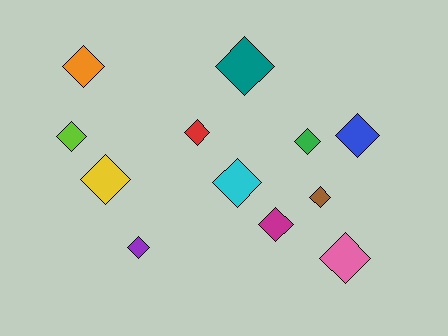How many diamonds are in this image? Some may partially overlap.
There are 12 diamonds.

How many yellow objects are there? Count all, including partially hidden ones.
There is 1 yellow object.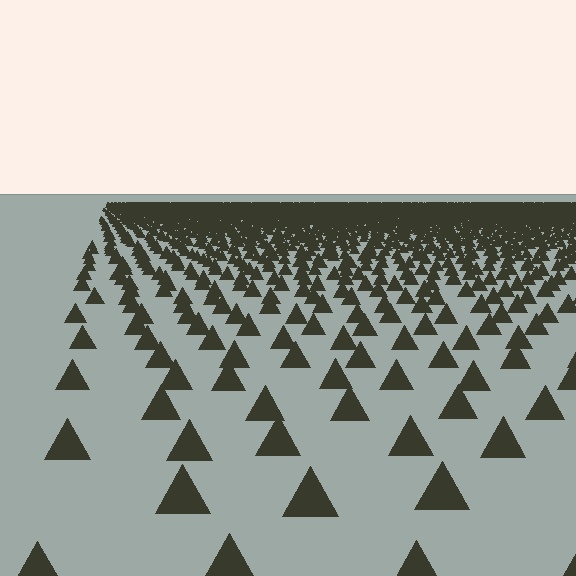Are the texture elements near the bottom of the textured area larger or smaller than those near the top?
Larger. Near the bottom, elements are closer to the viewer and appear at a bigger on-screen size.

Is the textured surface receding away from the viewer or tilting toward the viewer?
The surface is receding away from the viewer. Texture elements get smaller and denser toward the top.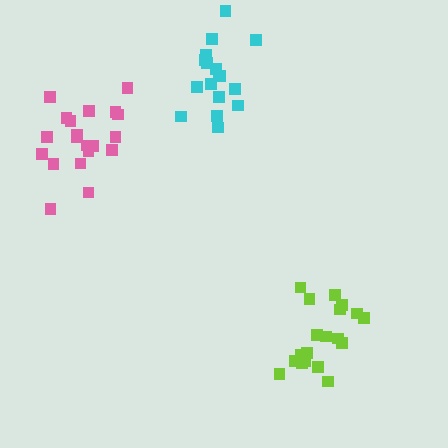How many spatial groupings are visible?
There are 3 spatial groupings.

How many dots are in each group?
Group 1: 17 dots, Group 2: 19 dots, Group 3: 20 dots (56 total).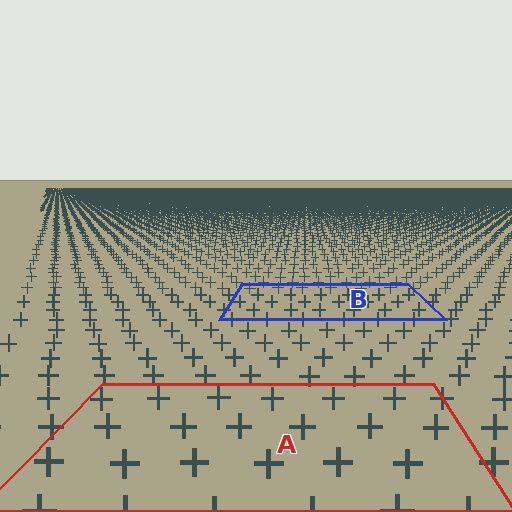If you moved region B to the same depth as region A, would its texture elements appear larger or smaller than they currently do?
They would appear larger. At a closer depth, the same texture elements are projected at a bigger on-screen size.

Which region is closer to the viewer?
Region A is closer. The texture elements there are larger and more spread out.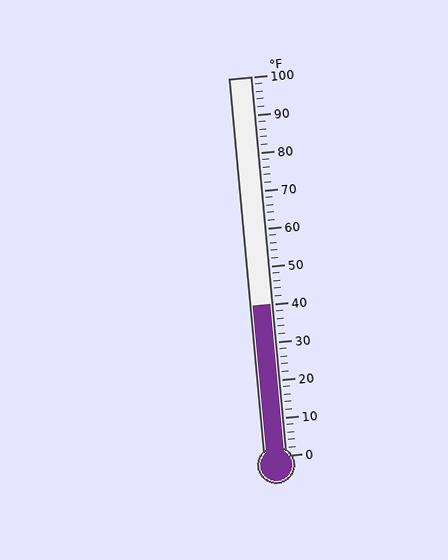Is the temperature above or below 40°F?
The temperature is at 40°F.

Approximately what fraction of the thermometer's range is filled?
The thermometer is filled to approximately 40% of its range.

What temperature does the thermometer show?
The thermometer shows approximately 40°F.